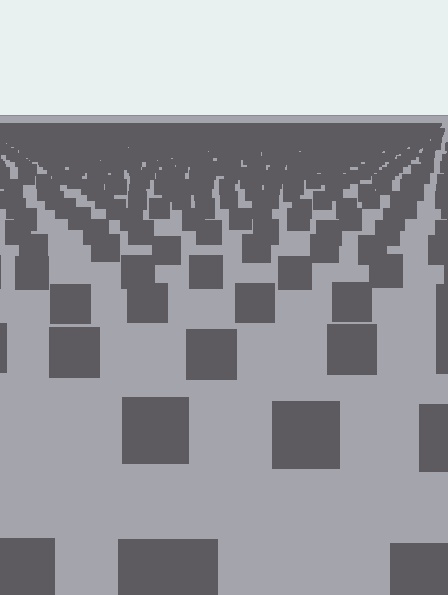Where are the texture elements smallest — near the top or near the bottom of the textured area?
Near the top.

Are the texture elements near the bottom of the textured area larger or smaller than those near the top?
Larger. Near the bottom, elements are closer to the viewer and appear at a bigger on-screen size.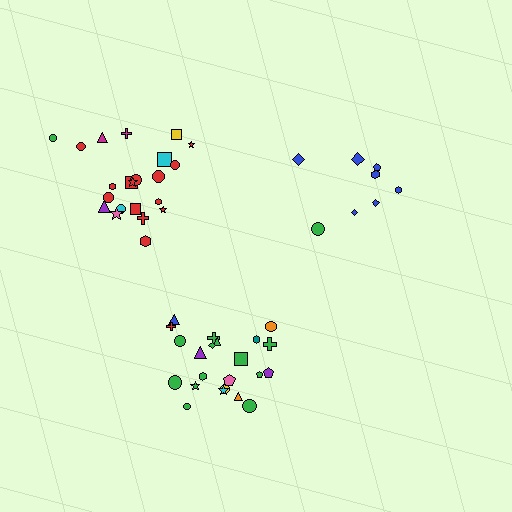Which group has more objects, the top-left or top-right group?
The top-left group.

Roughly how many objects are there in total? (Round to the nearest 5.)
Roughly 50 objects in total.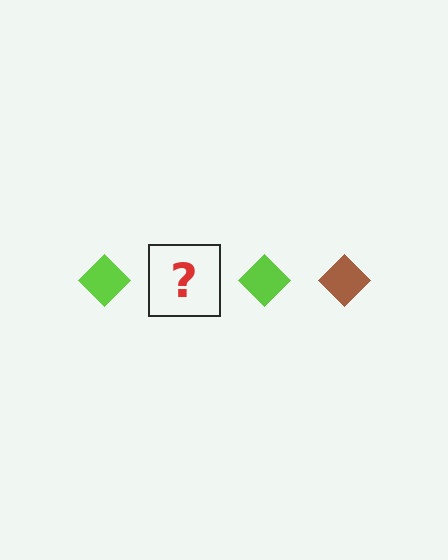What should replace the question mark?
The question mark should be replaced with a brown diamond.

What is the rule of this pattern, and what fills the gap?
The rule is that the pattern cycles through lime, brown diamonds. The gap should be filled with a brown diamond.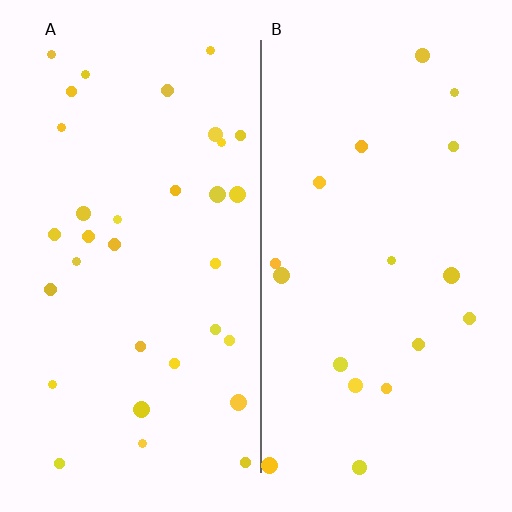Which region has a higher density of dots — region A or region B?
A (the left).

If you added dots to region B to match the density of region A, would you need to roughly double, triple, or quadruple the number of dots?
Approximately double.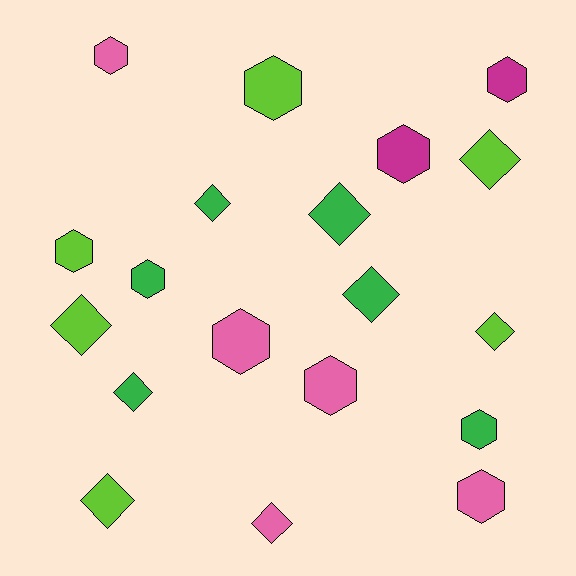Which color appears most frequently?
Green, with 6 objects.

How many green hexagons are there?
There are 2 green hexagons.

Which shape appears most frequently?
Hexagon, with 10 objects.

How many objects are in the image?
There are 19 objects.